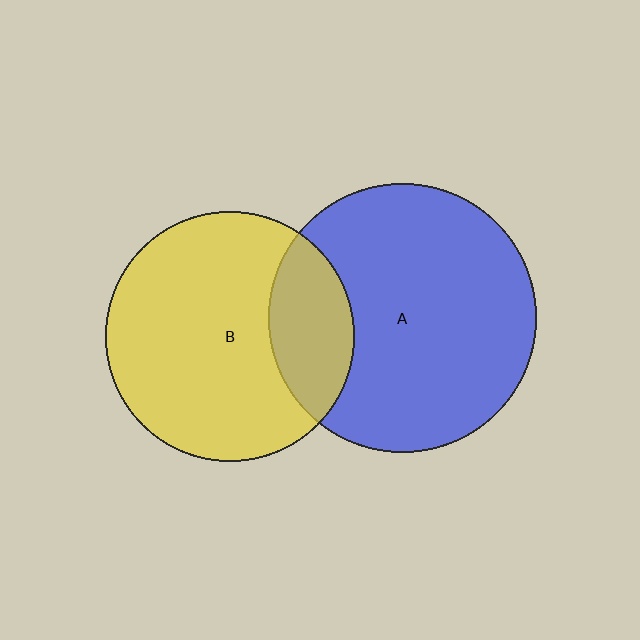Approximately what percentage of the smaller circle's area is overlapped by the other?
Approximately 25%.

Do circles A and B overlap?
Yes.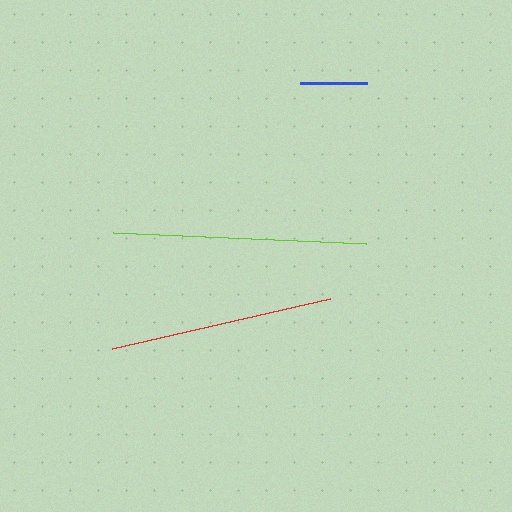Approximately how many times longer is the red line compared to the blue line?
The red line is approximately 3.4 times the length of the blue line.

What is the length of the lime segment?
The lime segment is approximately 253 pixels long.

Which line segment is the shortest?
The blue line is the shortest at approximately 67 pixels.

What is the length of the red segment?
The red segment is approximately 224 pixels long.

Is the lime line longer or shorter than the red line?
The lime line is longer than the red line.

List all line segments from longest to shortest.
From longest to shortest: lime, red, blue.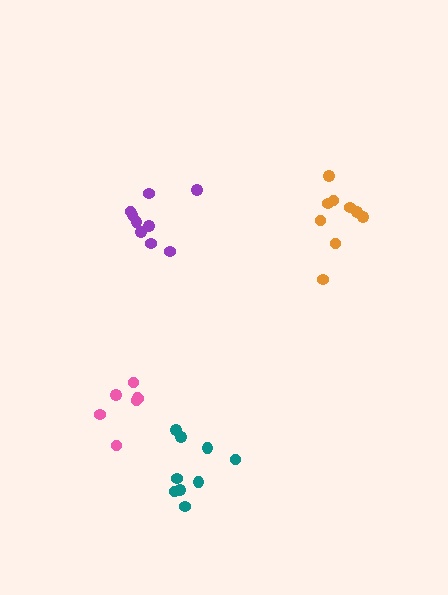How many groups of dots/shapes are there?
There are 4 groups.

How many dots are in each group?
Group 1: 9 dots, Group 2: 9 dots, Group 3: 7 dots, Group 4: 9 dots (34 total).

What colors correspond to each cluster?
The clusters are colored: purple, orange, pink, teal.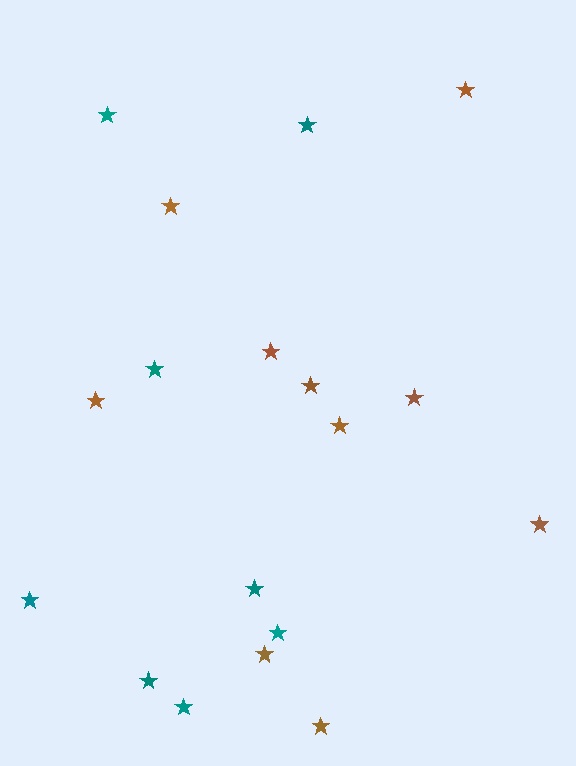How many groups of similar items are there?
There are 2 groups: one group of teal stars (8) and one group of brown stars (10).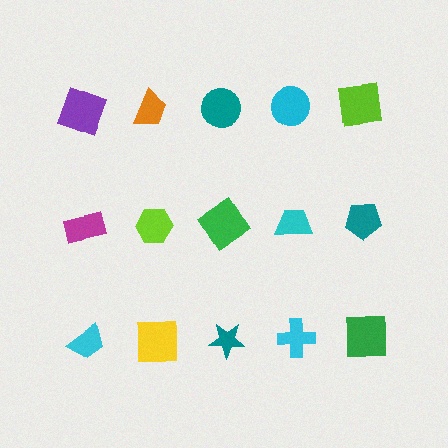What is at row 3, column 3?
A teal star.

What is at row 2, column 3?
A green diamond.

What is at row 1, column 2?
An orange trapezoid.